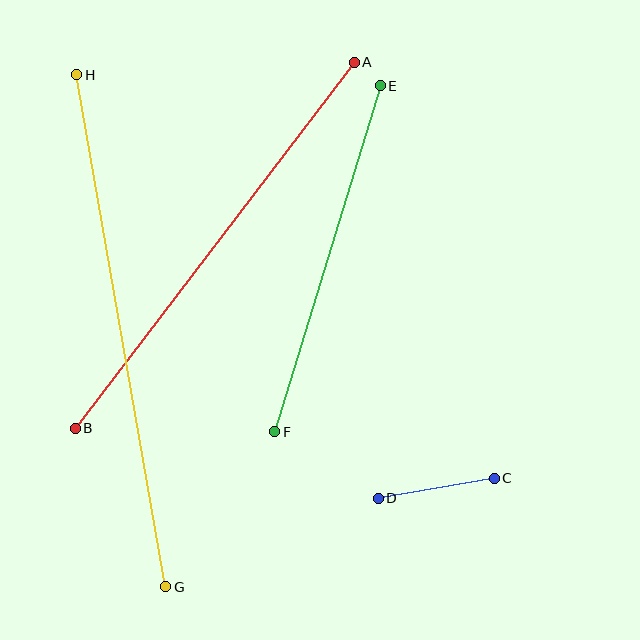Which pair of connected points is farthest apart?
Points G and H are farthest apart.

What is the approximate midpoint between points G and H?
The midpoint is at approximately (121, 331) pixels.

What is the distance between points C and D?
The distance is approximately 118 pixels.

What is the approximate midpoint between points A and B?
The midpoint is at approximately (215, 245) pixels.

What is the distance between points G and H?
The distance is approximately 520 pixels.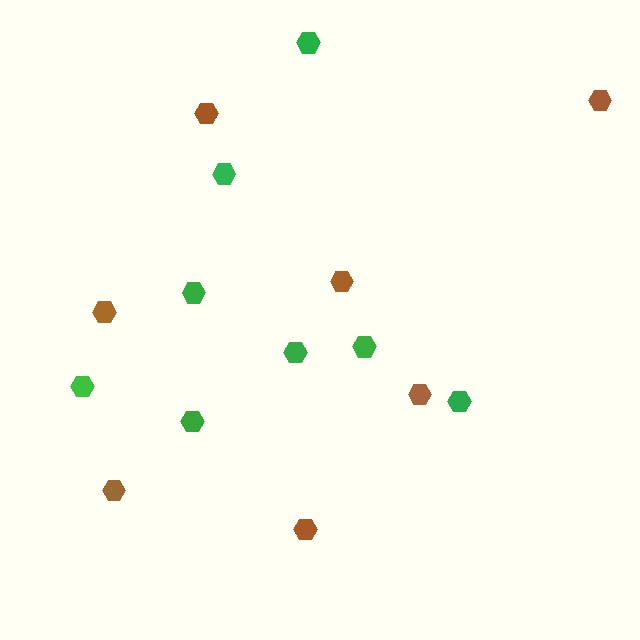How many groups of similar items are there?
There are 2 groups: one group of brown hexagons (7) and one group of green hexagons (8).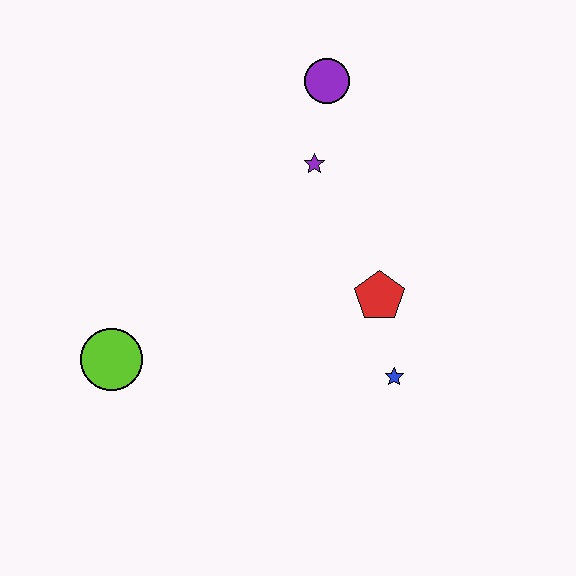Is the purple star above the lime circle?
Yes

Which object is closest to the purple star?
The purple circle is closest to the purple star.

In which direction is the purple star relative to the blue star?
The purple star is above the blue star.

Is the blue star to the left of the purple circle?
No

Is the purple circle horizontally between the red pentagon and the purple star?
Yes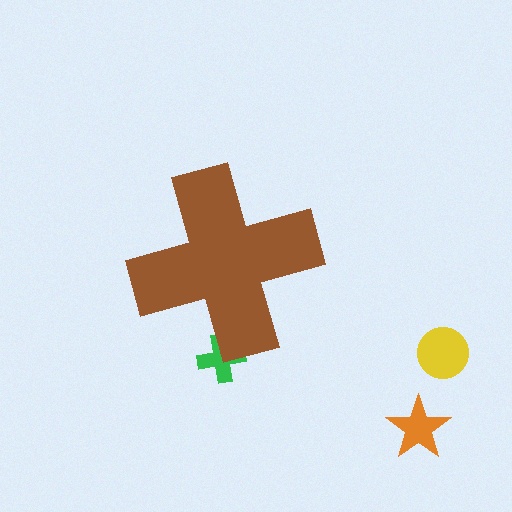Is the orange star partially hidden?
No, the orange star is fully visible.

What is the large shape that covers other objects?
A brown cross.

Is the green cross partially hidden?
Yes, the green cross is partially hidden behind the brown cross.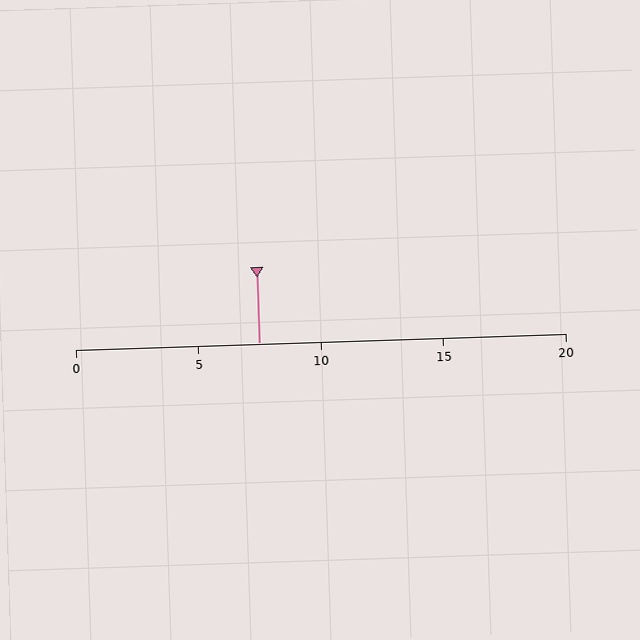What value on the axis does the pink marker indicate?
The marker indicates approximately 7.5.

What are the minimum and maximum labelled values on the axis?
The axis runs from 0 to 20.